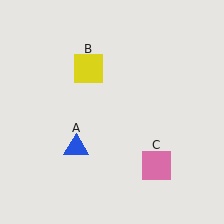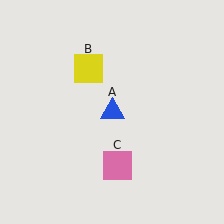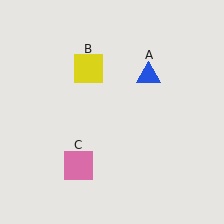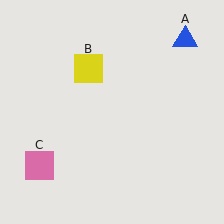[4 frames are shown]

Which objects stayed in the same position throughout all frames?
Yellow square (object B) remained stationary.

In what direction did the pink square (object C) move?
The pink square (object C) moved left.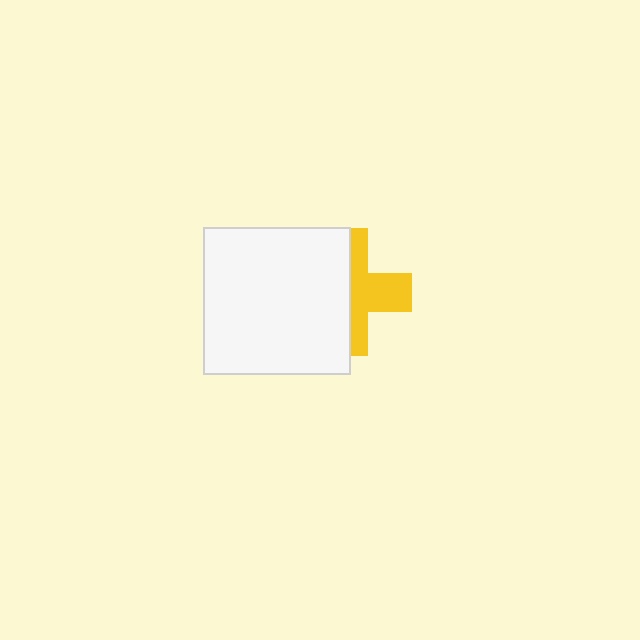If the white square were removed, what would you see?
You would see the complete yellow cross.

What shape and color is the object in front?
The object in front is a white square.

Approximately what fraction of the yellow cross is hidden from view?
Roughly 55% of the yellow cross is hidden behind the white square.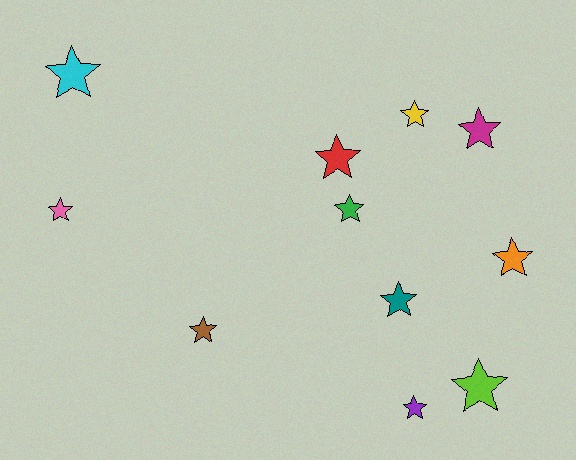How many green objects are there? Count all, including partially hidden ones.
There is 1 green object.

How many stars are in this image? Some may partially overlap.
There are 11 stars.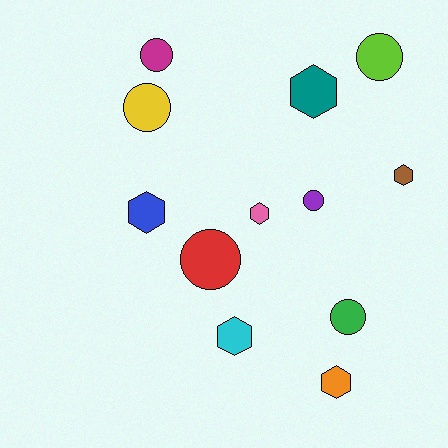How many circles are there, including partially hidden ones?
There are 6 circles.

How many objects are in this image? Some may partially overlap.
There are 12 objects.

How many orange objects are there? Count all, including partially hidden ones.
There is 1 orange object.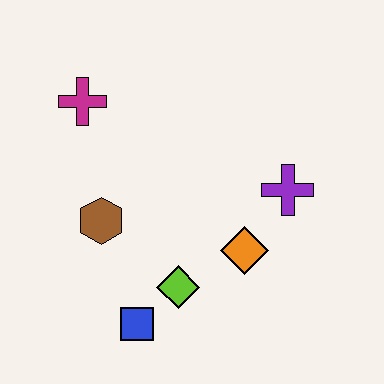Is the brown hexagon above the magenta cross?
No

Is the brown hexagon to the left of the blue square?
Yes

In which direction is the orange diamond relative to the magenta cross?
The orange diamond is to the right of the magenta cross.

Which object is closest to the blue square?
The lime diamond is closest to the blue square.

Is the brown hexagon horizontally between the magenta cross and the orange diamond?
Yes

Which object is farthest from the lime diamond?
The magenta cross is farthest from the lime diamond.